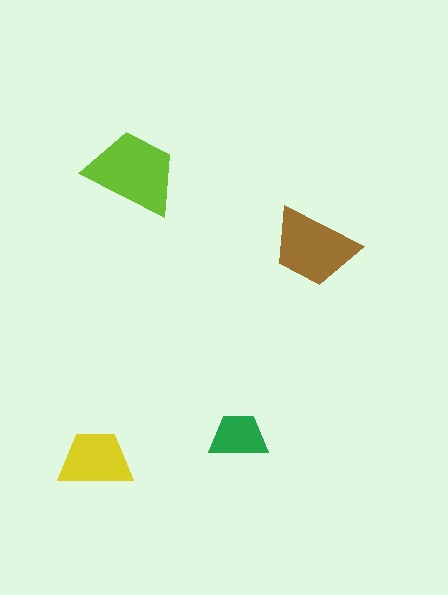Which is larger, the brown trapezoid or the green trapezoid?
The brown one.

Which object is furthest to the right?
The brown trapezoid is rightmost.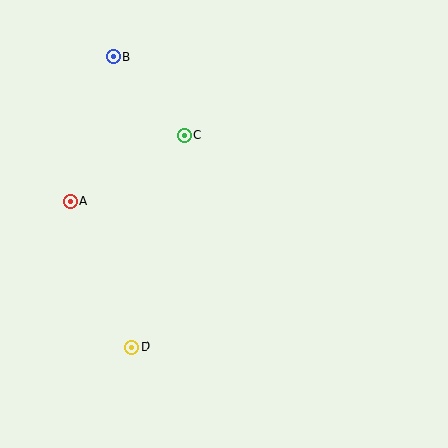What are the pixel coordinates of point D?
Point D is at (131, 347).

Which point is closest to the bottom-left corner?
Point D is closest to the bottom-left corner.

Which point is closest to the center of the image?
Point C at (185, 136) is closest to the center.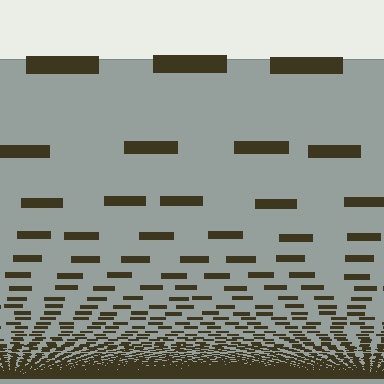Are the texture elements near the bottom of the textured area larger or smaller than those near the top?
Smaller. The gradient is inverted — elements near the bottom are smaller and denser.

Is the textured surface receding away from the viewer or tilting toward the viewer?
The surface appears to tilt toward the viewer. Texture elements get larger and sparser toward the top.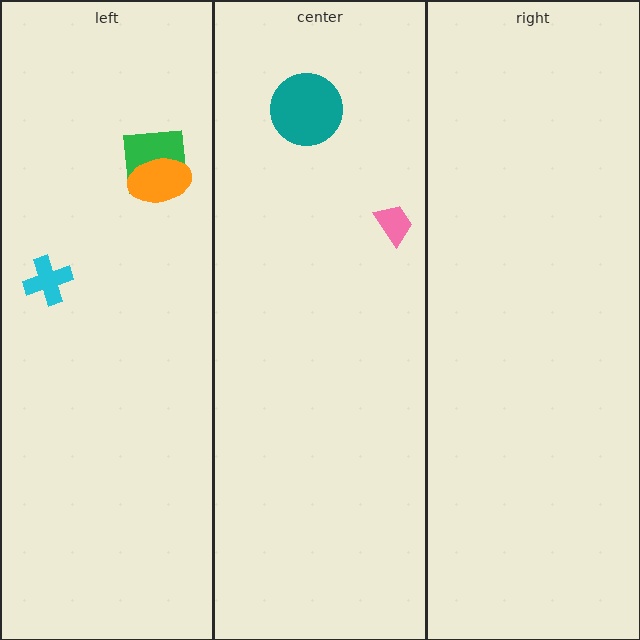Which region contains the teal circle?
The center region.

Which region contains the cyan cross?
The left region.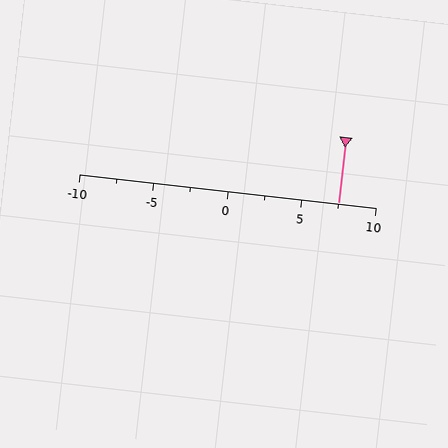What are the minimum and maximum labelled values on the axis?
The axis runs from -10 to 10.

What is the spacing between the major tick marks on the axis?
The major ticks are spaced 5 apart.